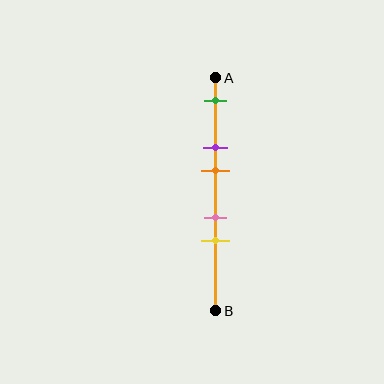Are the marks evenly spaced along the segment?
No, the marks are not evenly spaced.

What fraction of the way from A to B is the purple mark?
The purple mark is approximately 30% (0.3) of the way from A to B.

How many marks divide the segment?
There are 5 marks dividing the segment.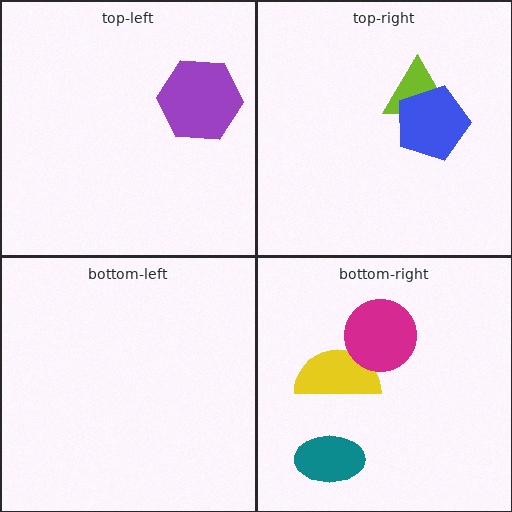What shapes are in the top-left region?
The purple hexagon.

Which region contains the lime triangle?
The top-right region.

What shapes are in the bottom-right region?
The yellow semicircle, the magenta circle, the teal ellipse.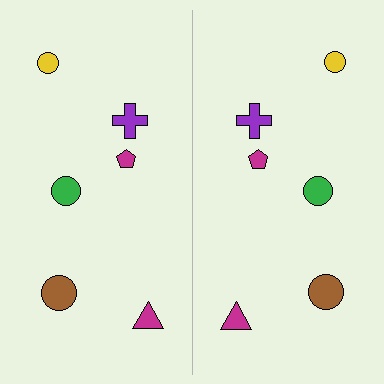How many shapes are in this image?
There are 12 shapes in this image.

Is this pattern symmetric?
Yes, this pattern has bilateral (reflection) symmetry.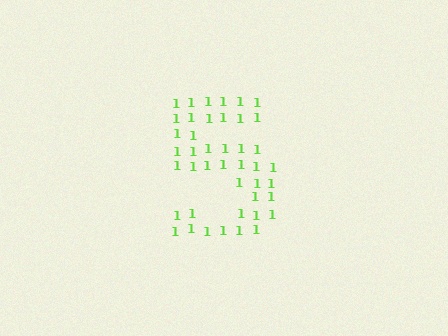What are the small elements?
The small elements are digit 1's.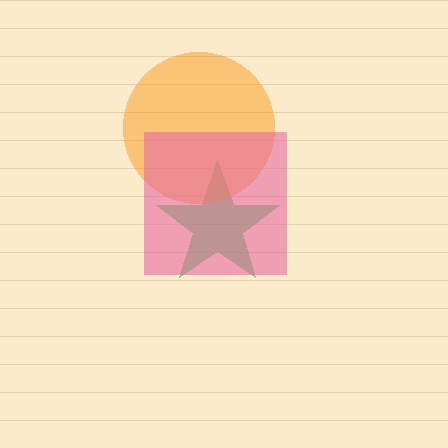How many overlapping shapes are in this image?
There are 3 overlapping shapes in the image.